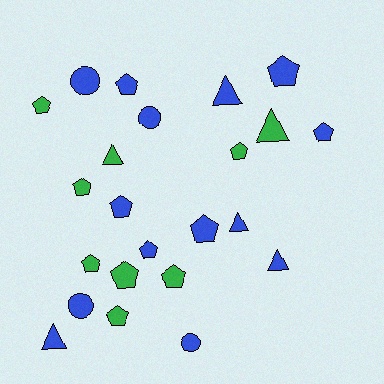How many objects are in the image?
There are 23 objects.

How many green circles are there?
There are no green circles.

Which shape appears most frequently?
Pentagon, with 13 objects.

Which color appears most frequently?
Blue, with 14 objects.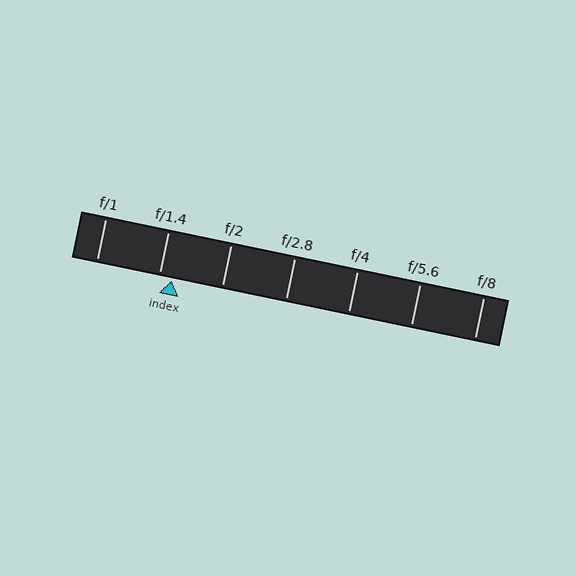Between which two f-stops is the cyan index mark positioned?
The index mark is between f/1.4 and f/2.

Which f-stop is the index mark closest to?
The index mark is closest to f/1.4.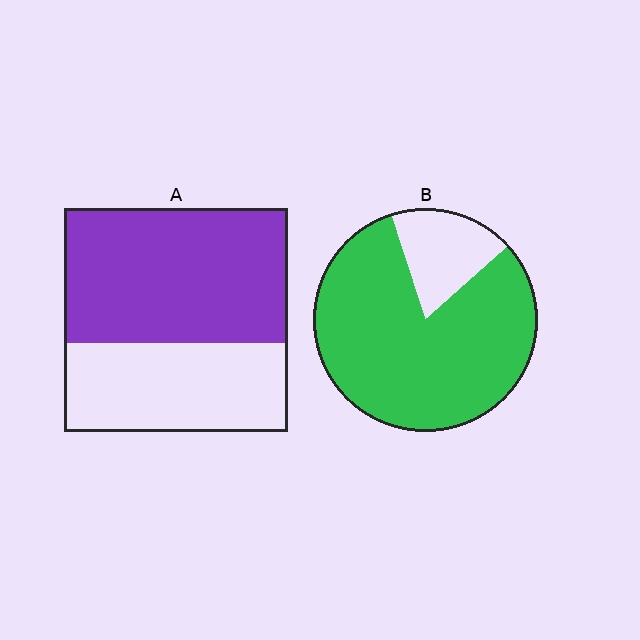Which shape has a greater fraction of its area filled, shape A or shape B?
Shape B.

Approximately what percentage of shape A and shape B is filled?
A is approximately 60% and B is approximately 80%.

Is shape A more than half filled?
Yes.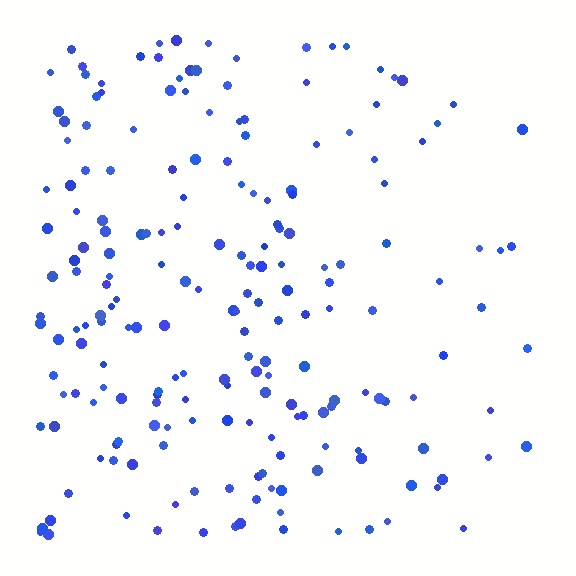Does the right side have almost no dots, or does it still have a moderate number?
Still a moderate number, just noticeably fewer than the left.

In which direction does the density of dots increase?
From right to left, with the left side densest.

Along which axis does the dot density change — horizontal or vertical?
Horizontal.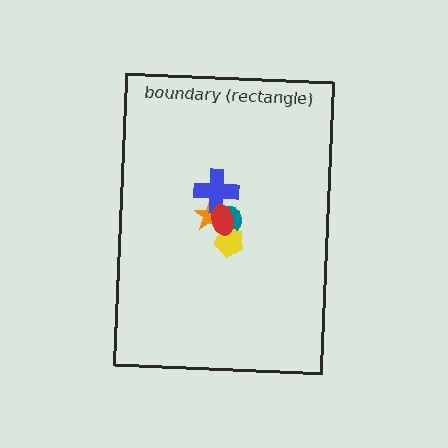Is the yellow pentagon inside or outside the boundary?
Inside.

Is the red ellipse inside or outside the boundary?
Inside.